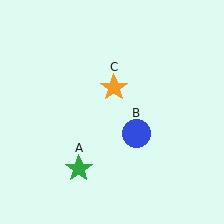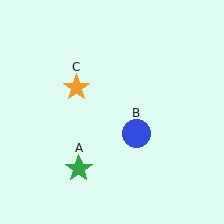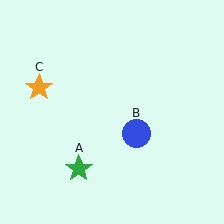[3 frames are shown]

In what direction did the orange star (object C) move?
The orange star (object C) moved left.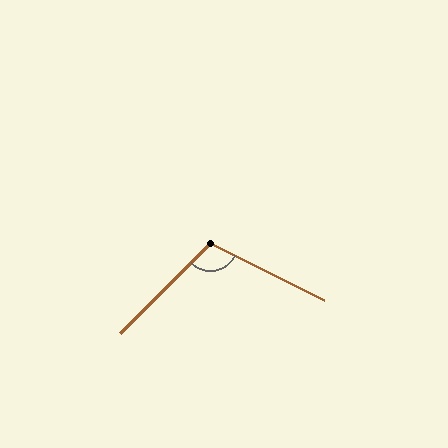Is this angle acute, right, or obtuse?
It is obtuse.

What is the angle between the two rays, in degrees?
Approximately 108 degrees.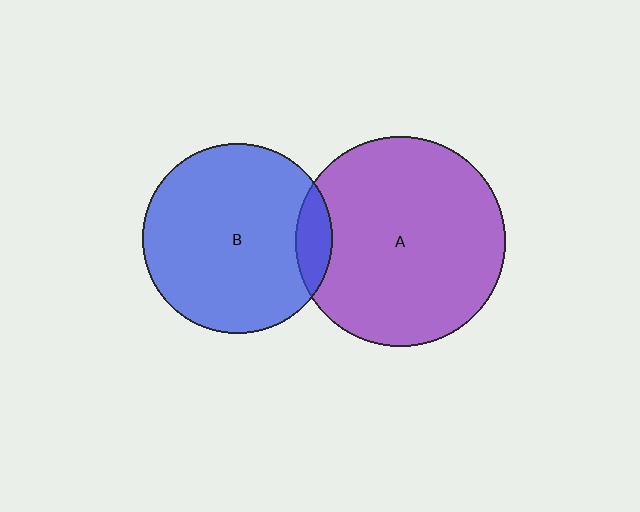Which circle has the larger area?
Circle A (purple).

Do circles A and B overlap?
Yes.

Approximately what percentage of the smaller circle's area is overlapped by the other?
Approximately 10%.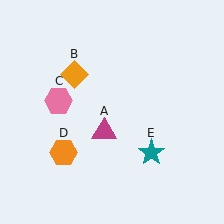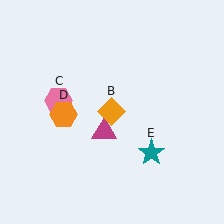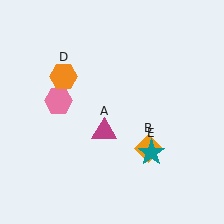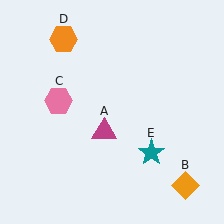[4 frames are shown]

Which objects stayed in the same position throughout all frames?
Magenta triangle (object A) and pink hexagon (object C) and teal star (object E) remained stationary.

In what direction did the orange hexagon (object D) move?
The orange hexagon (object D) moved up.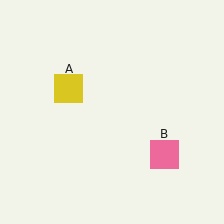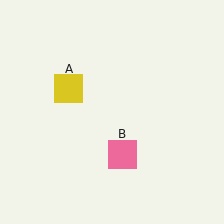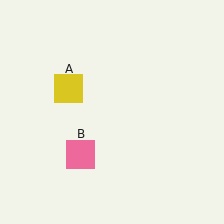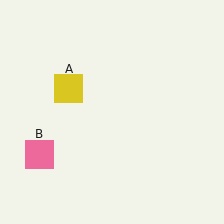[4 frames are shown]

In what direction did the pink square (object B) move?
The pink square (object B) moved left.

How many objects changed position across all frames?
1 object changed position: pink square (object B).